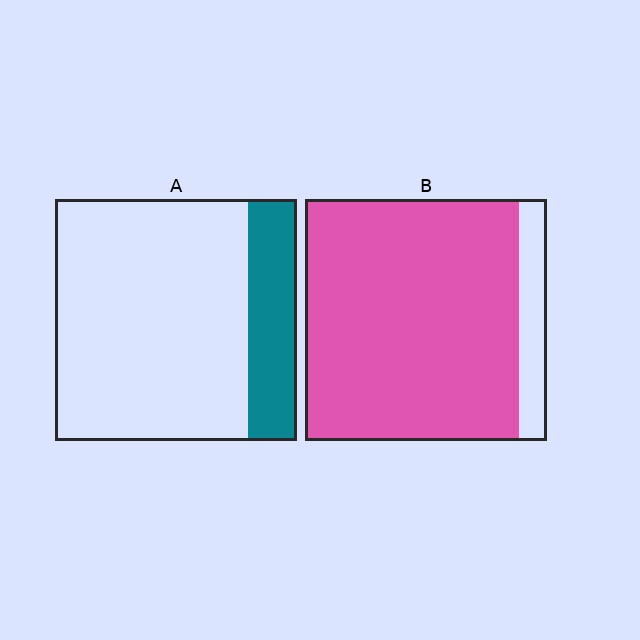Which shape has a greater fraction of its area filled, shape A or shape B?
Shape B.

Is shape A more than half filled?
No.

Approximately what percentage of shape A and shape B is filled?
A is approximately 20% and B is approximately 90%.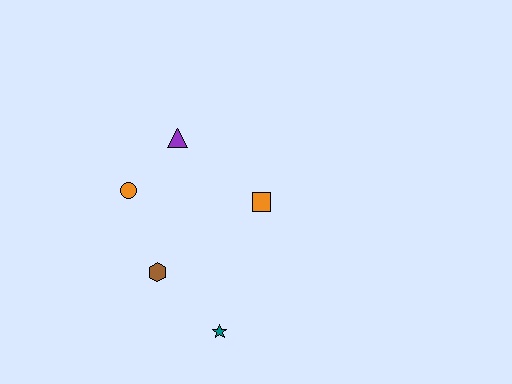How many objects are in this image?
There are 5 objects.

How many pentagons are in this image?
There are no pentagons.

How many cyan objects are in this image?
There are no cyan objects.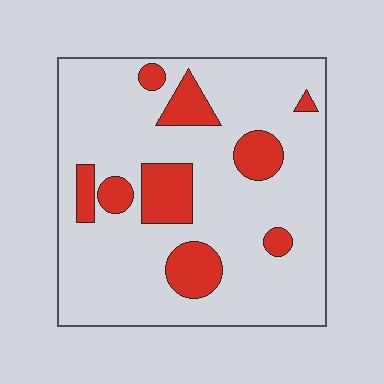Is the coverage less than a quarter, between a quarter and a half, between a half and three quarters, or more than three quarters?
Less than a quarter.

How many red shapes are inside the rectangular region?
9.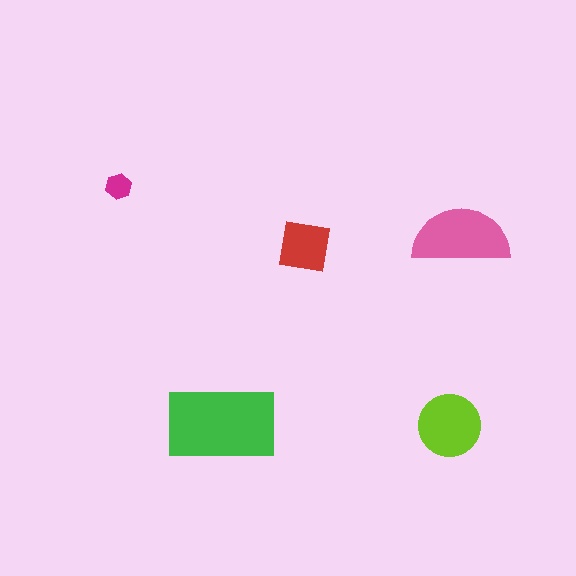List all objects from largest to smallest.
The green rectangle, the pink semicircle, the lime circle, the red square, the magenta hexagon.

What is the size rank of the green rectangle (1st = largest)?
1st.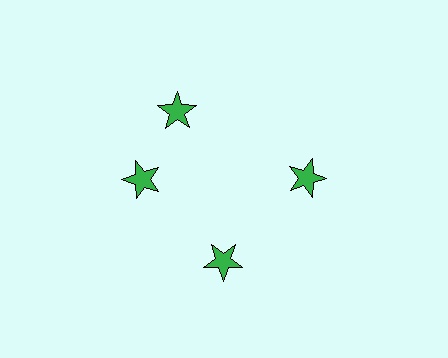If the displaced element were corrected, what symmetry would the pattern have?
It would have 4-fold rotational symmetry — the pattern would map onto itself every 90 degrees.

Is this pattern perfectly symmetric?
No. The 4 green stars are arranged in a ring, but one element near the 12 o'clock position is rotated out of alignment along the ring, breaking the 4-fold rotational symmetry.